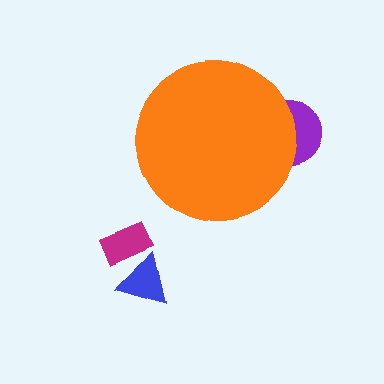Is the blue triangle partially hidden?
No, the blue triangle is fully visible.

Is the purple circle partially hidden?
Yes, the purple circle is partially hidden behind the orange circle.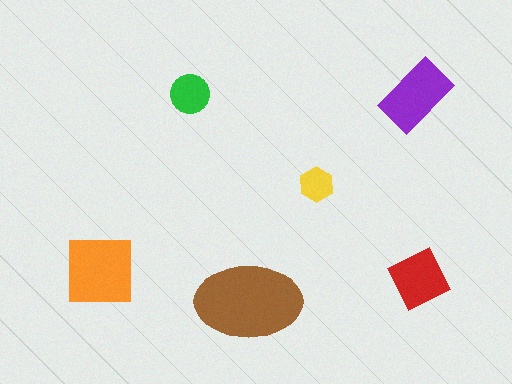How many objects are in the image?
There are 6 objects in the image.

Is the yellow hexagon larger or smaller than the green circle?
Smaller.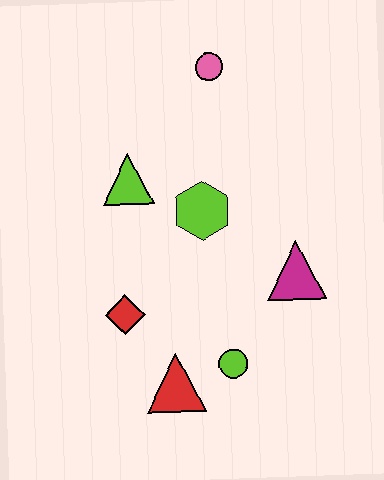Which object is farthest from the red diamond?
The pink circle is farthest from the red diamond.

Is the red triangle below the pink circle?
Yes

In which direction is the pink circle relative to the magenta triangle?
The pink circle is above the magenta triangle.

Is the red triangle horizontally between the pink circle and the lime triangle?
Yes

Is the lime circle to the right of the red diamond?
Yes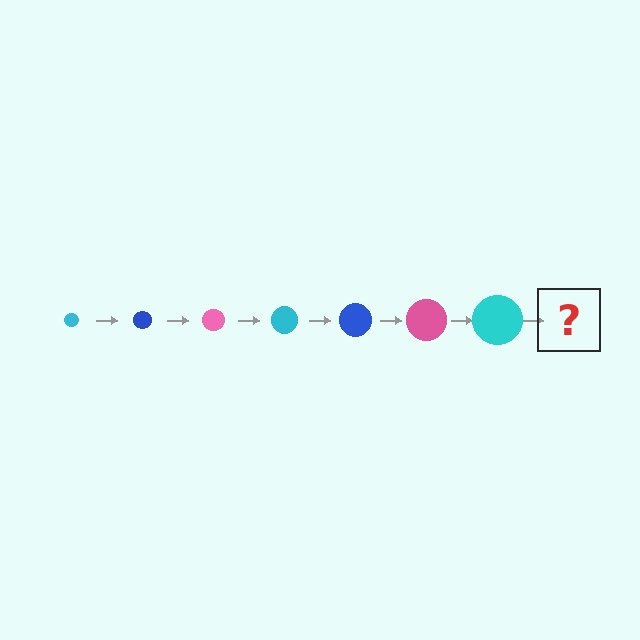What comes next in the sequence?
The next element should be a blue circle, larger than the previous one.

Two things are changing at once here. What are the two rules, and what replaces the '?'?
The two rules are that the circle grows larger each step and the color cycles through cyan, blue, and pink. The '?' should be a blue circle, larger than the previous one.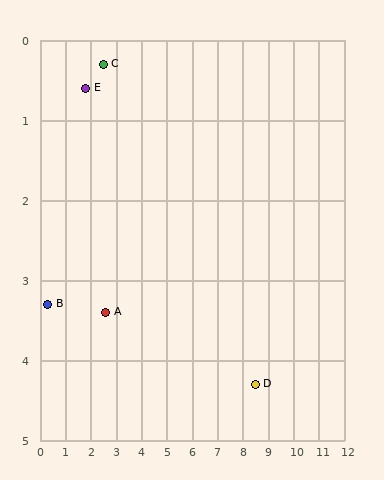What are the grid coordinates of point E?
Point E is at approximately (1.8, 0.6).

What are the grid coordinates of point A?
Point A is at approximately (2.6, 3.4).